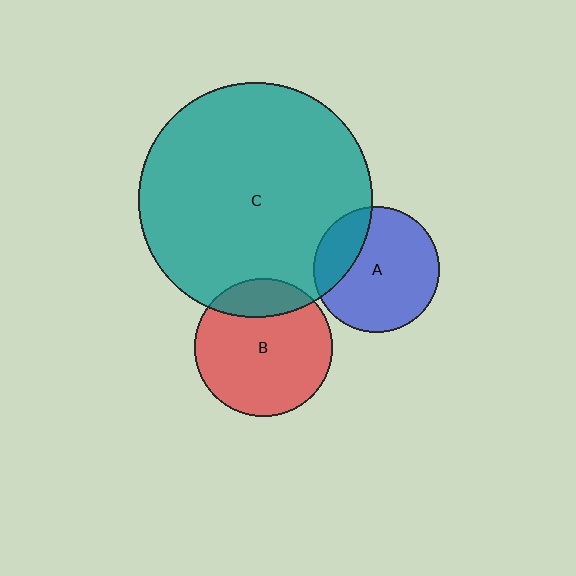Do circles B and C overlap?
Yes.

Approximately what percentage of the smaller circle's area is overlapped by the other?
Approximately 20%.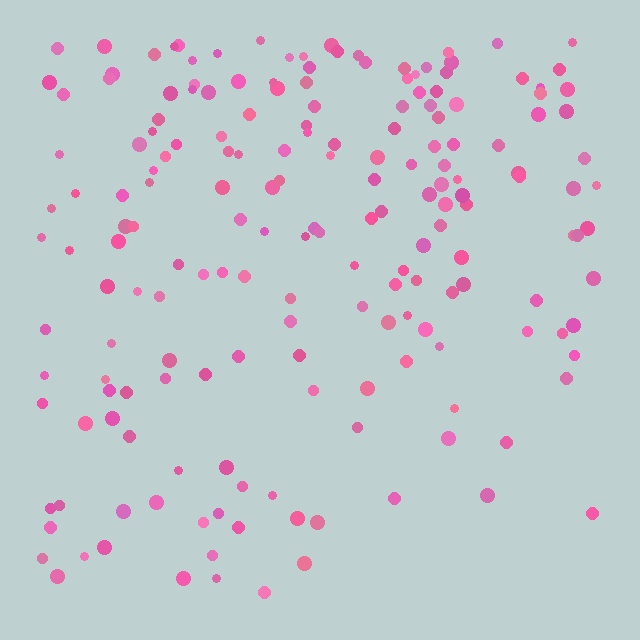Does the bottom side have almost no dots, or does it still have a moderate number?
Still a moderate number, just noticeably fewer than the top.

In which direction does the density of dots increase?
From bottom to top, with the top side densest.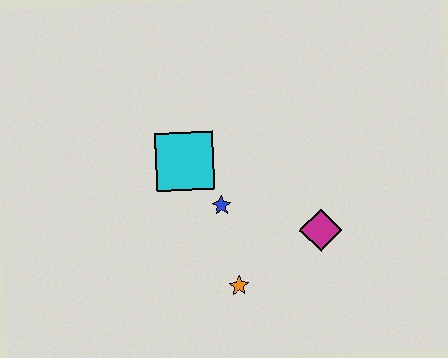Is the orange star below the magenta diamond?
Yes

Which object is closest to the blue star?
The cyan square is closest to the blue star.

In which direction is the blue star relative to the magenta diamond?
The blue star is to the left of the magenta diamond.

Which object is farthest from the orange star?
The cyan square is farthest from the orange star.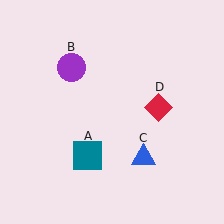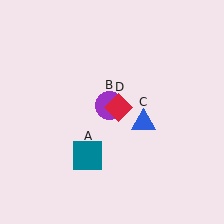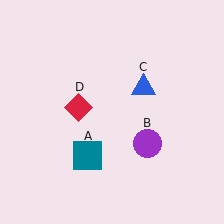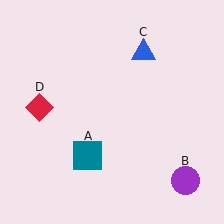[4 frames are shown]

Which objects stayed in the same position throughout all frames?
Teal square (object A) remained stationary.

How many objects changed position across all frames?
3 objects changed position: purple circle (object B), blue triangle (object C), red diamond (object D).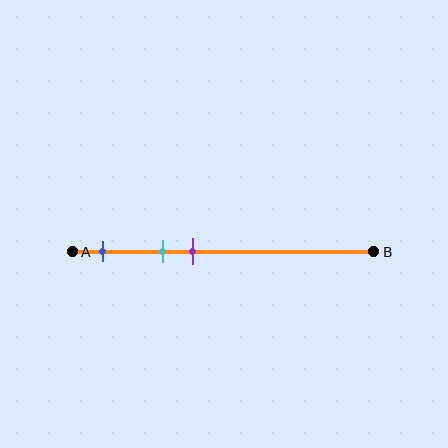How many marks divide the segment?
There are 3 marks dividing the segment.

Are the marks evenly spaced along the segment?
Yes, the marks are approximately evenly spaced.